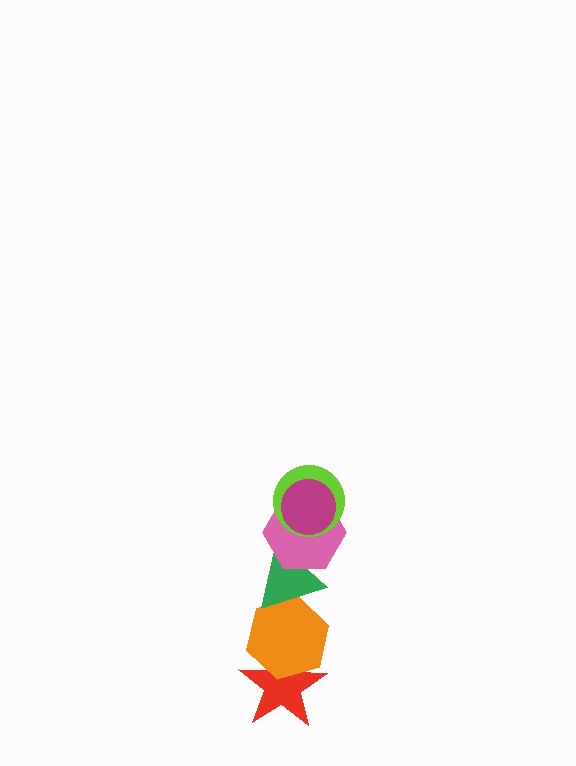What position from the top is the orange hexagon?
The orange hexagon is 5th from the top.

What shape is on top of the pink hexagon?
The lime circle is on top of the pink hexagon.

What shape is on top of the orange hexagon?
The green triangle is on top of the orange hexagon.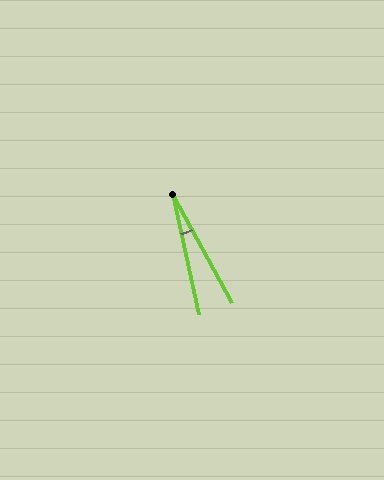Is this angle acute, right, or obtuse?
It is acute.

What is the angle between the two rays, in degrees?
Approximately 16 degrees.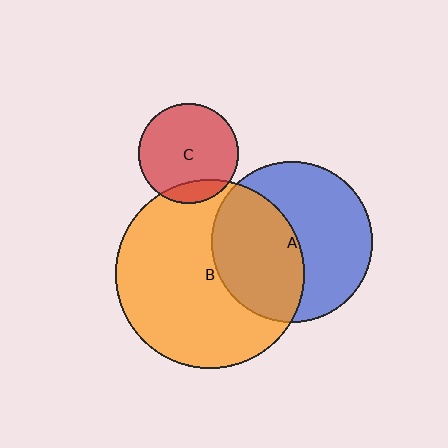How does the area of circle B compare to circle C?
Approximately 3.6 times.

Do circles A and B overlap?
Yes.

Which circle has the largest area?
Circle B (orange).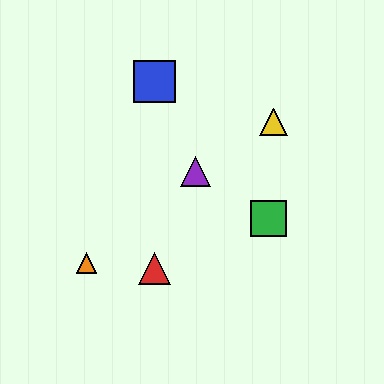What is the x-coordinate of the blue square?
The blue square is at x≈155.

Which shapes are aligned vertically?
The red triangle, the blue square are aligned vertically.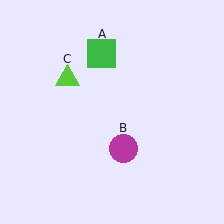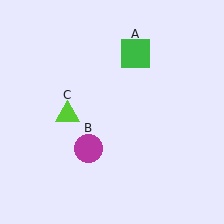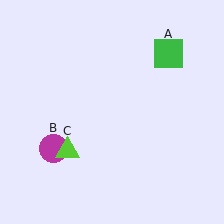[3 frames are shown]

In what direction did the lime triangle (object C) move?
The lime triangle (object C) moved down.